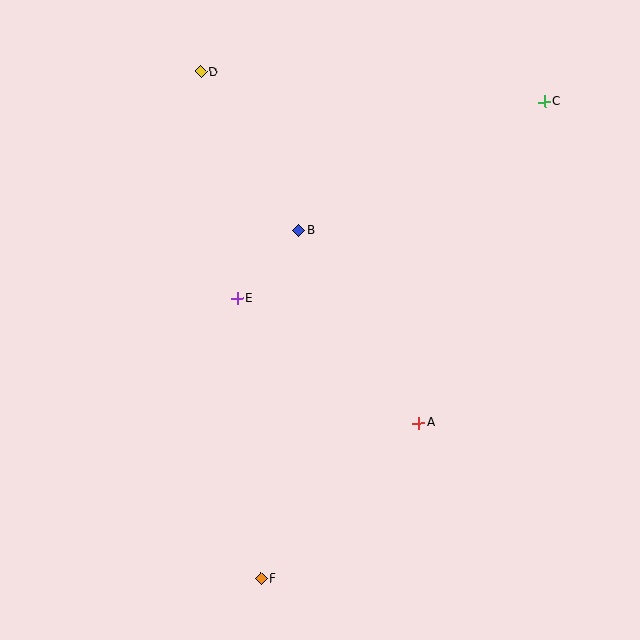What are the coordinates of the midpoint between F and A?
The midpoint between F and A is at (340, 501).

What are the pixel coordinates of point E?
Point E is at (237, 299).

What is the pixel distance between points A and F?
The distance between A and F is 221 pixels.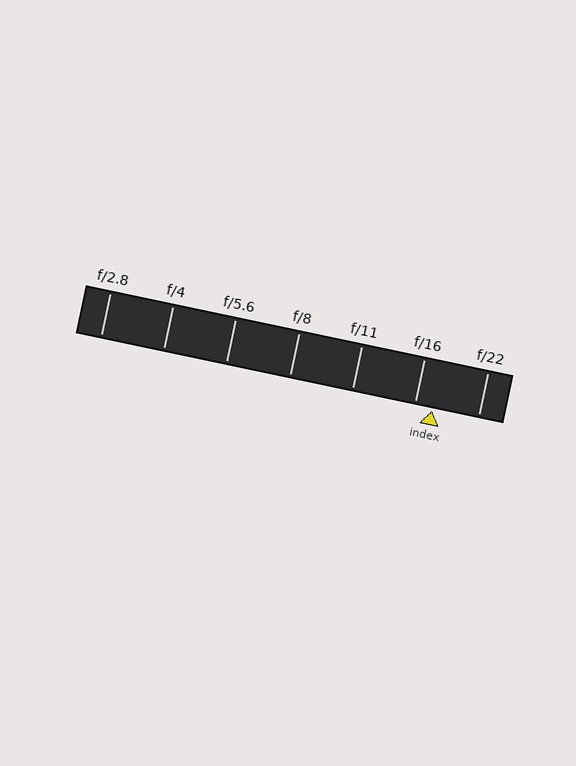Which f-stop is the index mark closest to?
The index mark is closest to f/16.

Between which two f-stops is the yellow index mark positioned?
The index mark is between f/16 and f/22.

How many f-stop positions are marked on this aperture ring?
There are 7 f-stop positions marked.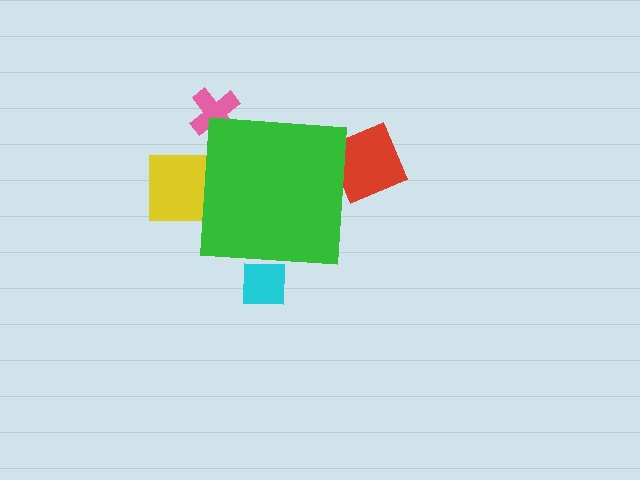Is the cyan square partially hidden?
Yes, the cyan square is partially hidden behind the green square.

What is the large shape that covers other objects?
A green square.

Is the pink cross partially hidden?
Yes, the pink cross is partially hidden behind the green square.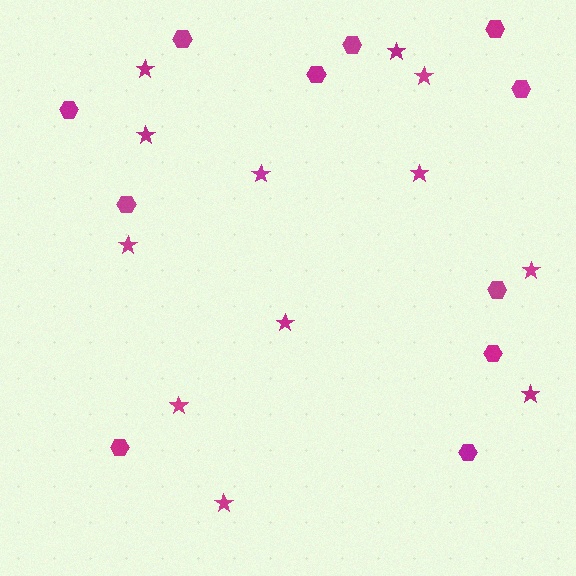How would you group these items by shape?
There are 2 groups: one group of hexagons (11) and one group of stars (12).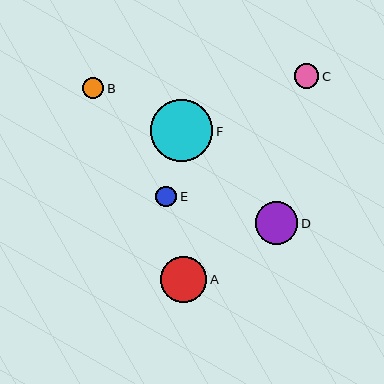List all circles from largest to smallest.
From largest to smallest: F, A, D, C, E, B.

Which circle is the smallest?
Circle B is the smallest with a size of approximately 21 pixels.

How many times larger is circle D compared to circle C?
Circle D is approximately 1.7 times the size of circle C.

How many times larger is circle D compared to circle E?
Circle D is approximately 2.0 times the size of circle E.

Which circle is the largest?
Circle F is the largest with a size of approximately 62 pixels.